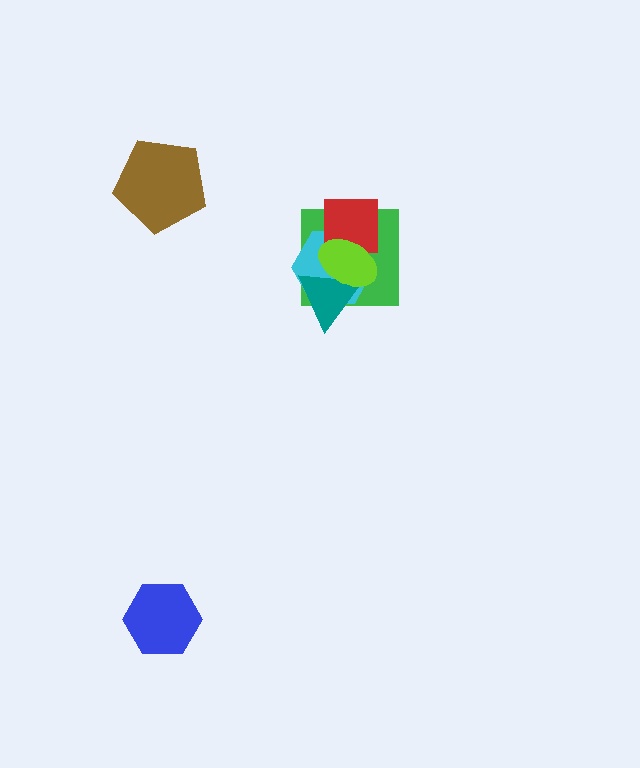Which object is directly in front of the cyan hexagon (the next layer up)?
The teal triangle is directly in front of the cyan hexagon.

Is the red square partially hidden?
Yes, it is partially covered by another shape.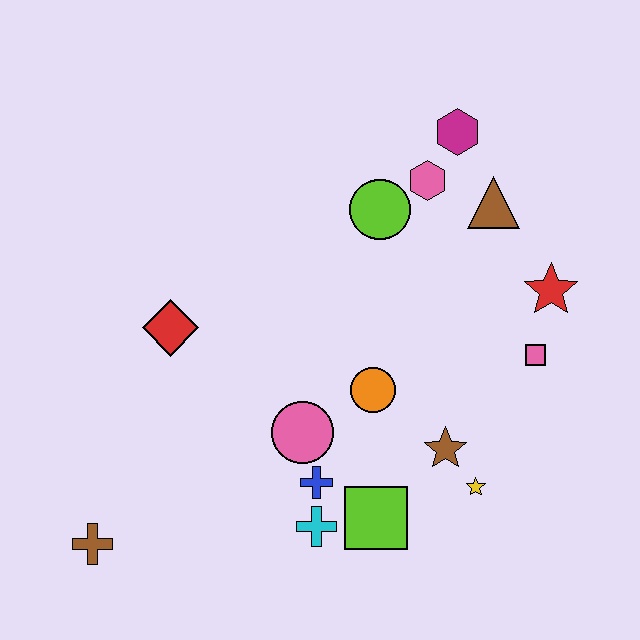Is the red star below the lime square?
No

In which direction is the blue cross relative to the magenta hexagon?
The blue cross is below the magenta hexagon.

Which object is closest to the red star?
The pink square is closest to the red star.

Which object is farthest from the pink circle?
The magenta hexagon is farthest from the pink circle.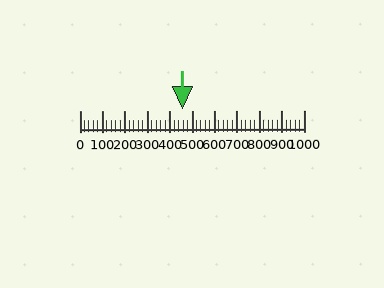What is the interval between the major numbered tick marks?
The major tick marks are spaced 100 units apart.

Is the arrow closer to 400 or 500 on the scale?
The arrow is closer to 500.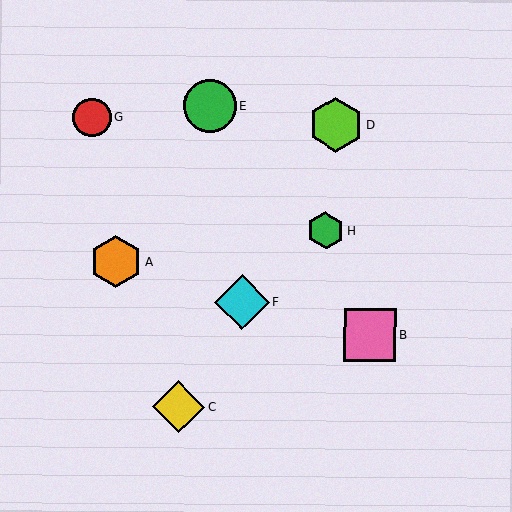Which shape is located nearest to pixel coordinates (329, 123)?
The lime hexagon (labeled D) at (336, 124) is nearest to that location.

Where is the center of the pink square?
The center of the pink square is at (370, 335).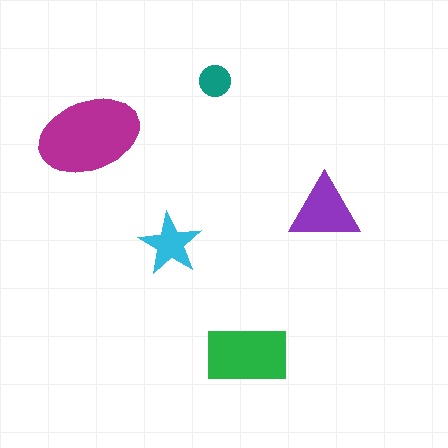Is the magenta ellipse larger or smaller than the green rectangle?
Larger.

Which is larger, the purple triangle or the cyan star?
The purple triangle.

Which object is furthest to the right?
The purple triangle is rightmost.